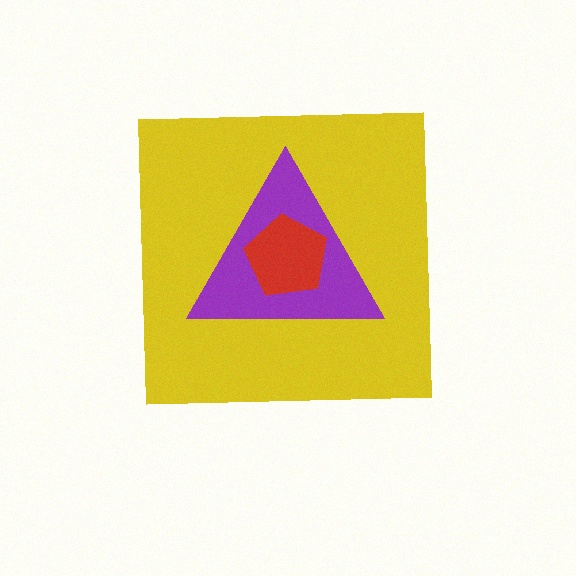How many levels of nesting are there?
3.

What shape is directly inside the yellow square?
The purple triangle.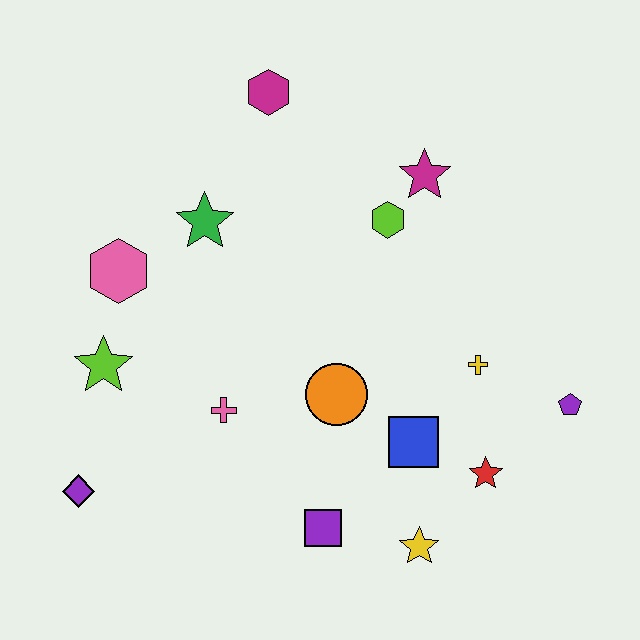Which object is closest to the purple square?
The yellow star is closest to the purple square.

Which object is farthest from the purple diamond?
The purple pentagon is farthest from the purple diamond.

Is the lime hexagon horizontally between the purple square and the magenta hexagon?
No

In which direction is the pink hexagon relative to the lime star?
The pink hexagon is above the lime star.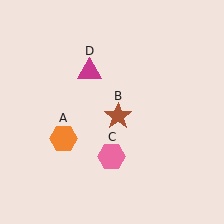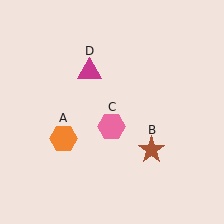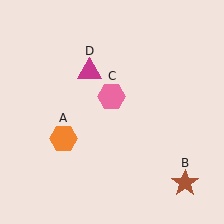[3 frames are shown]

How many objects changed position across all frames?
2 objects changed position: brown star (object B), pink hexagon (object C).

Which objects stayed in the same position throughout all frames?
Orange hexagon (object A) and magenta triangle (object D) remained stationary.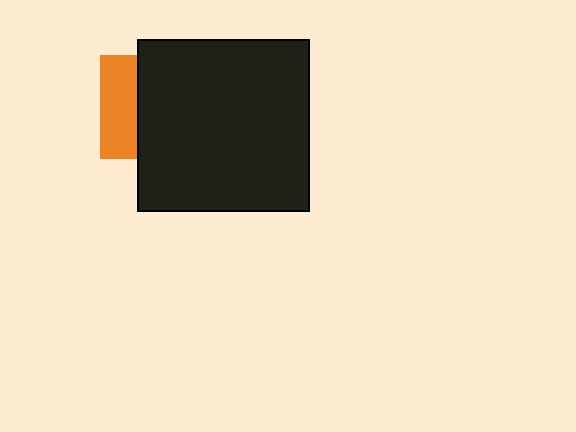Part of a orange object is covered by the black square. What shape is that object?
It is a square.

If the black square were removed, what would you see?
You would see the complete orange square.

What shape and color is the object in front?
The object in front is a black square.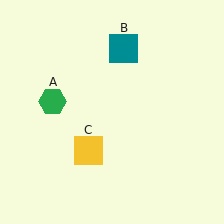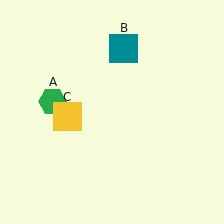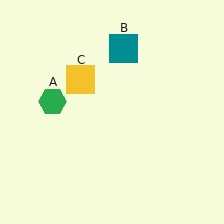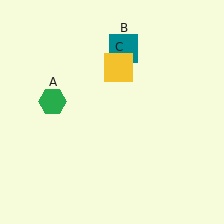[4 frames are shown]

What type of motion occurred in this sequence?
The yellow square (object C) rotated clockwise around the center of the scene.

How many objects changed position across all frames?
1 object changed position: yellow square (object C).